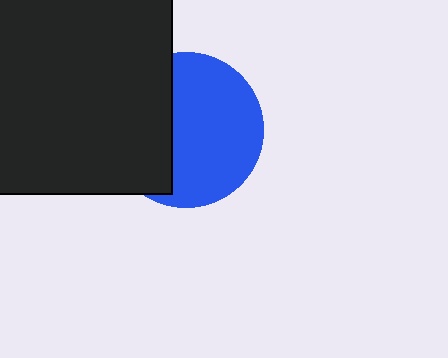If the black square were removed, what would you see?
You would see the complete blue circle.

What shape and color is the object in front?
The object in front is a black square.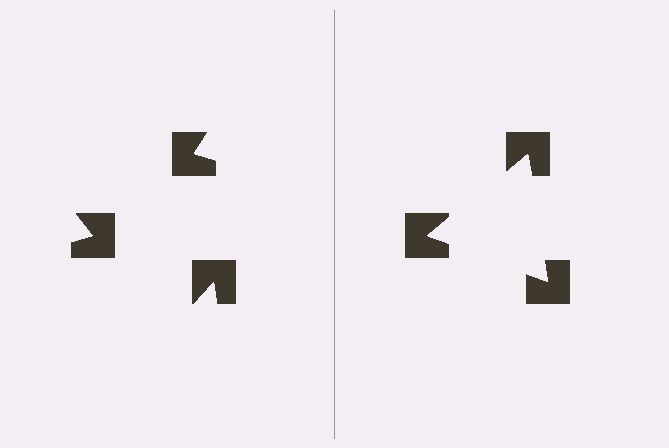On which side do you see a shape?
An illusory triangle appears on the right side. On the left side the wedge cuts are rotated, so no coherent shape forms.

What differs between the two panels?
The notched squares are positioned identically on both sides; only the wedge orientations differ. On the right they align to a triangle; on the left they are misaligned.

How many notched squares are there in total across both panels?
6 — 3 on each side.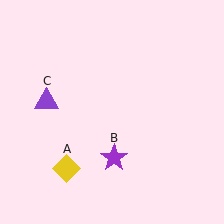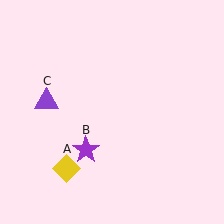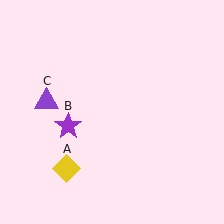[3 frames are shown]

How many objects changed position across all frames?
1 object changed position: purple star (object B).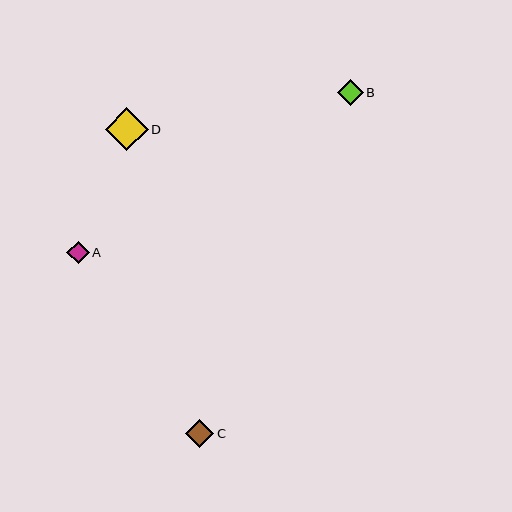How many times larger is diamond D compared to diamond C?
Diamond D is approximately 1.5 times the size of diamond C.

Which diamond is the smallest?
Diamond A is the smallest with a size of approximately 23 pixels.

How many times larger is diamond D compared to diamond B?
Diamond D is approximately 1.7 times the size of diamond B.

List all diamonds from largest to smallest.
From largest to smallest: D, C, B, A.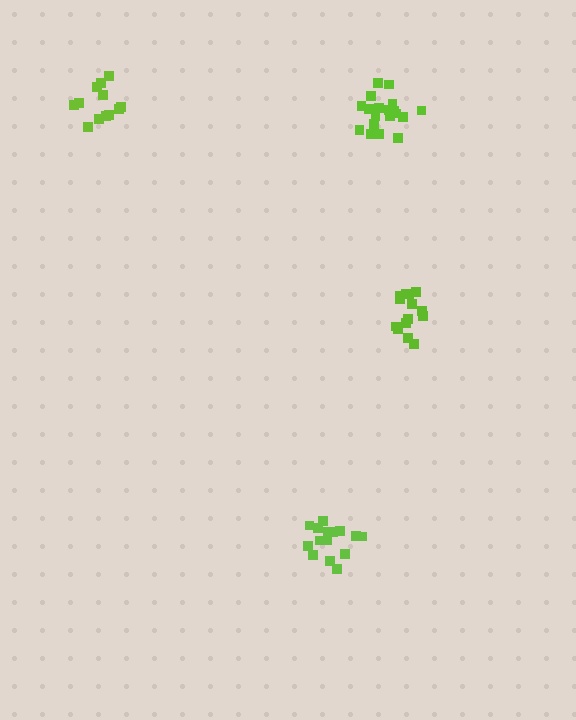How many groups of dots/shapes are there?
There are 4 groups.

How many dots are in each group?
Group 1: 16 dots, Group 2: 19 dots, Group 3: 13 dots, Group 4: 15 dots (63 total).